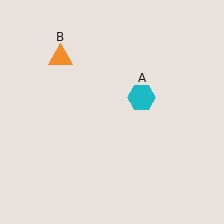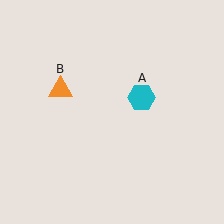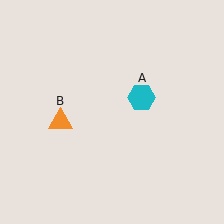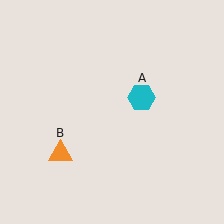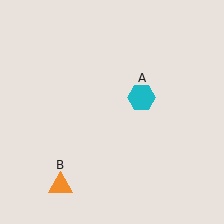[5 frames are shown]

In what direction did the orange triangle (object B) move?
The orange triangle (object B) moved down.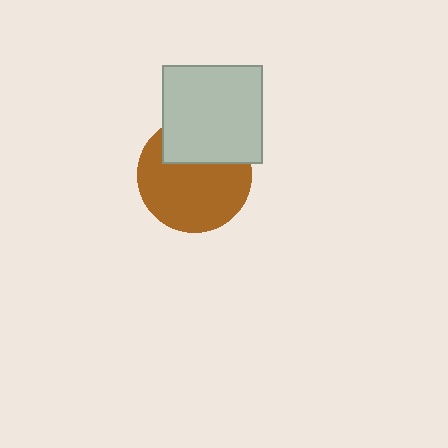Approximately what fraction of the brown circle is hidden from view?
Roughly 32% of the brown circle is hidden behind the light gray rectangle.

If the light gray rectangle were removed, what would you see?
You would see the complete brown circle.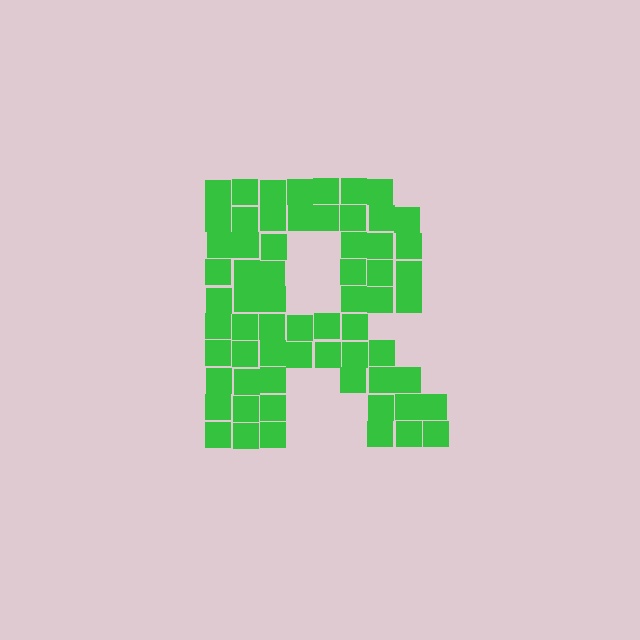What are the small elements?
The small elements are squares.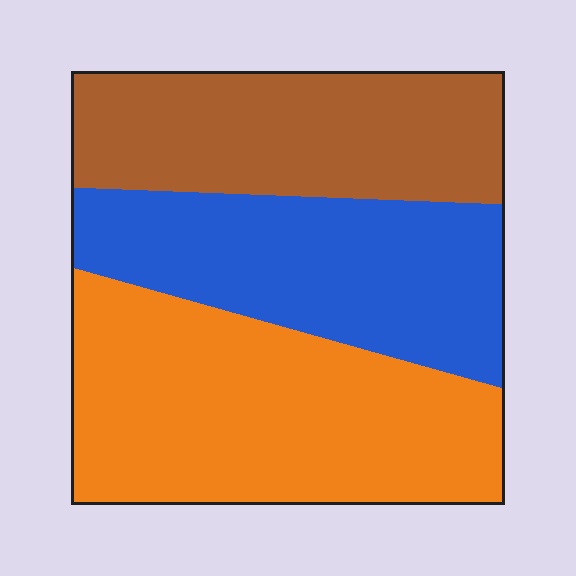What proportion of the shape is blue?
Blue covers about 30% of the shape.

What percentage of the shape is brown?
Brown covers around 30% of the shape.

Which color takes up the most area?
Orange, at roughly 40%.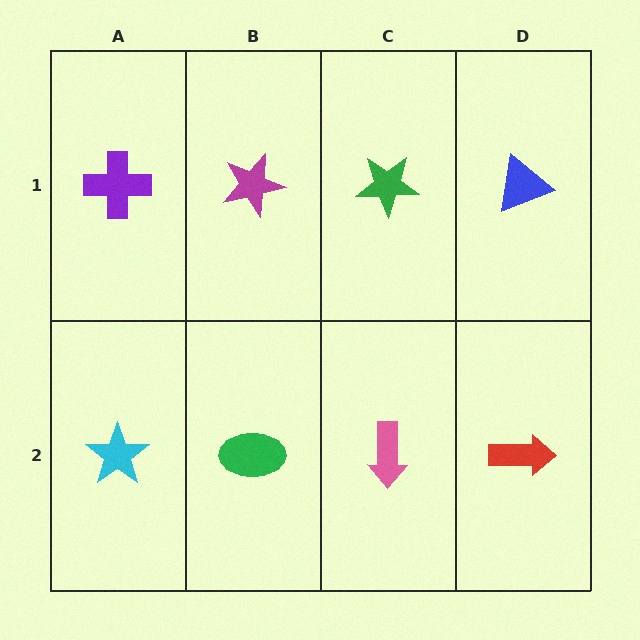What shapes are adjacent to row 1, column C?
A pink arrow (row 2, column C), a magenta star (row 1, column B), a blue triangle (row 1, column D).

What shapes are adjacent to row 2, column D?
A blue triangle (row 1, column D), a pink arrow (row 2, column C).